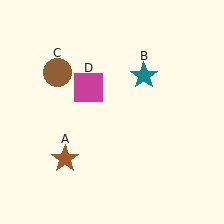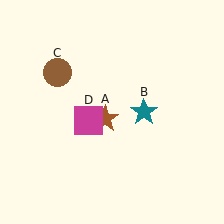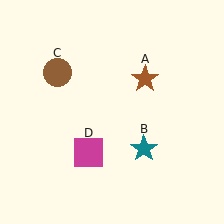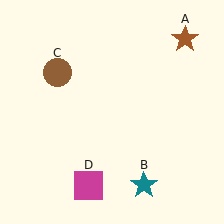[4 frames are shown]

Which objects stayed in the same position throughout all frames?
Brown circle (object C) remained stationary.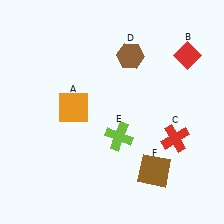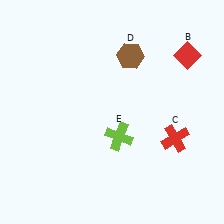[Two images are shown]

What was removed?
The orange square (A), the brown square (F) were removed in Image 2.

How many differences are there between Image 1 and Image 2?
There are 2 differences between the two images.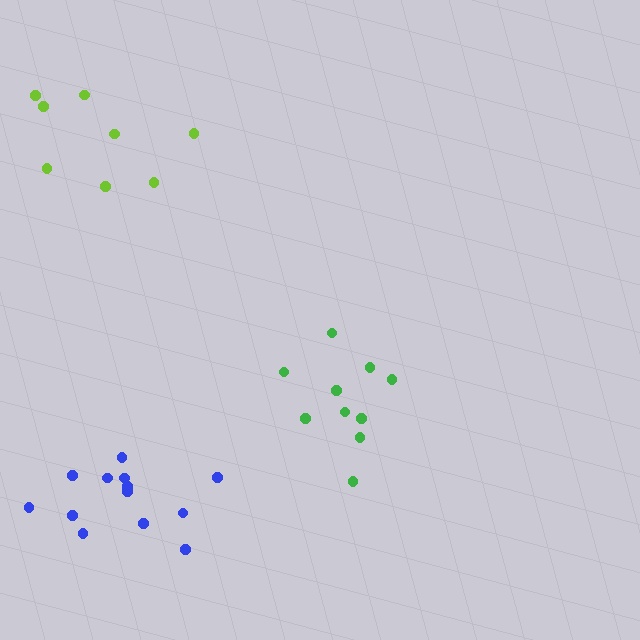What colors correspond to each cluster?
The clusters are colored: green, lime, blue.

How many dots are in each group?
Group 1: 10 dots, Group 2: 8 dots, Group 3: 13 dots (31 total).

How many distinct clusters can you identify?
There are 3 distinct clusters.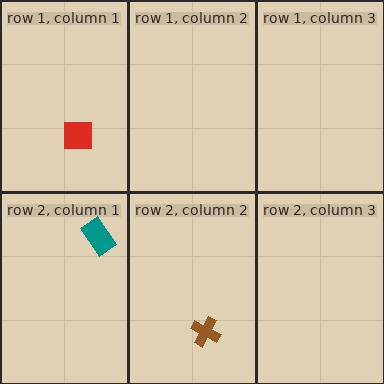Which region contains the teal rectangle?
The row 2, column 1 region.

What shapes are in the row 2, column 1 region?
The teal rectangle.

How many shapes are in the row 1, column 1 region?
1.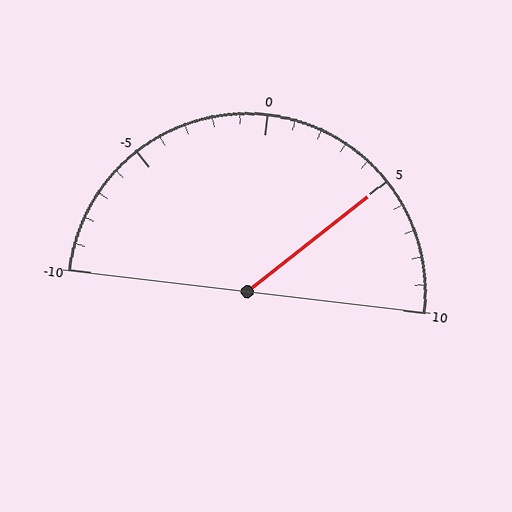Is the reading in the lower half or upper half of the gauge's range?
The reading is in the upper half of the range (-10 to 10).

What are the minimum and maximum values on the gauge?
The gauge ranges from -10 to 10.